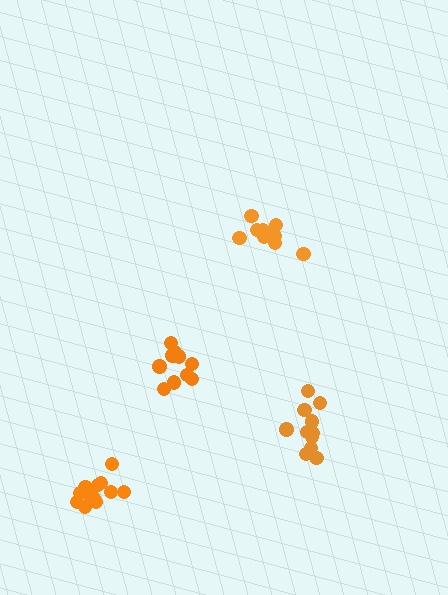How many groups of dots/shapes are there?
There are 4 groups.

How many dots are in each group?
Group 1: 11 dots, Group 2: 11 dots, Group 3: 13 dots, Group 4: 10 dots (45 total).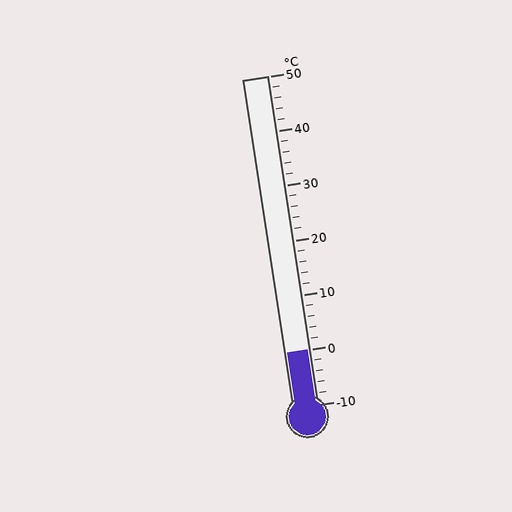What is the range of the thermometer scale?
The thermometer scale ranges from -10°C to 50°C.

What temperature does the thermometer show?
The thermometer shows approximately 0°C.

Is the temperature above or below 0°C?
The temperature is at 0°C.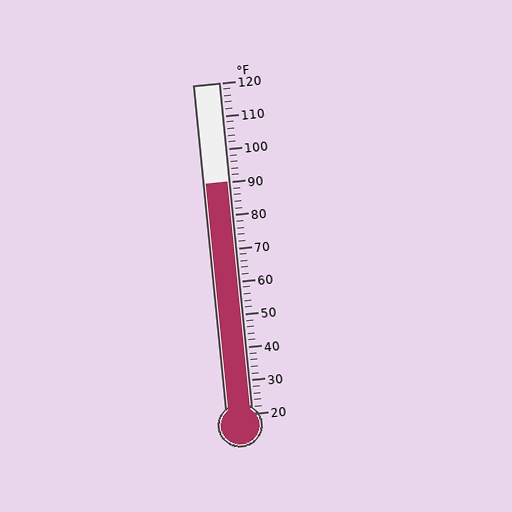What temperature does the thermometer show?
The thermometer shows approximately 90°F.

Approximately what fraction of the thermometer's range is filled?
The thermometer is filled to approximately 70% of its range.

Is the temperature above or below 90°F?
The temperature is at 90°F.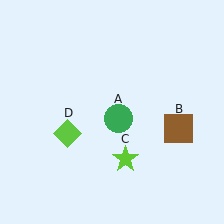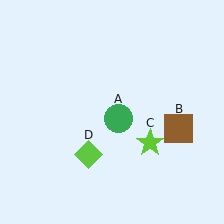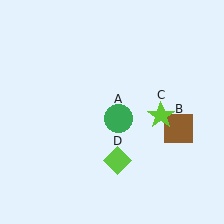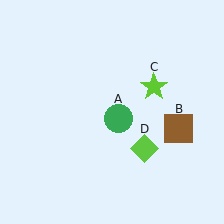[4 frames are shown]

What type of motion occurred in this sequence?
The lime star (object C), lime diamond (object D) rotated counterclockwise around the center of the scene.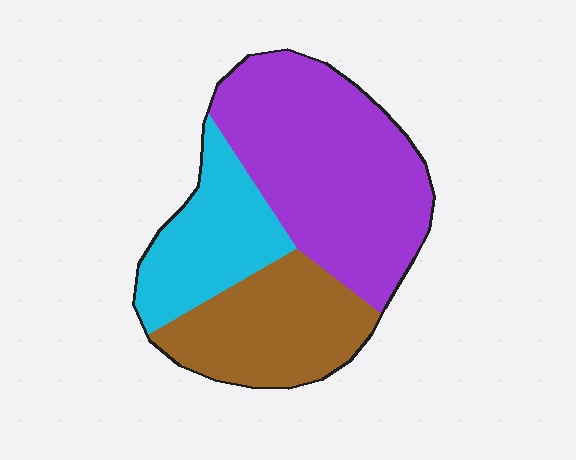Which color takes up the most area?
Purple, at roughly 50%.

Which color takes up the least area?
Cyan, at roughly 25%.